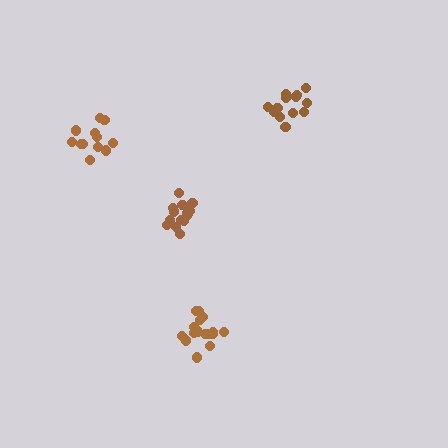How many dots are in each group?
Group 1: 14 dots, Group 2: 17 dots, Group 3: 12 dots, Group 4: 15 dots (58 total).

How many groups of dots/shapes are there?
There are 4 groups.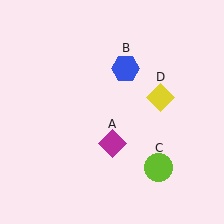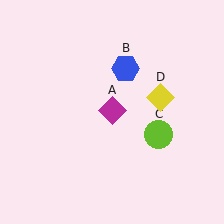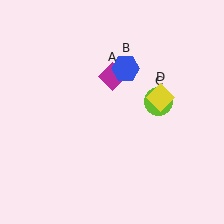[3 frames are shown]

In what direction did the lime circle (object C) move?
The lime circle (object C) moved up.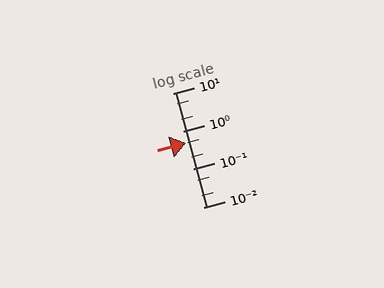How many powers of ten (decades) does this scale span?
The scale spans 3 decades, from 0.01 to 10.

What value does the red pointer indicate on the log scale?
The pointer indicates approximately 0.49.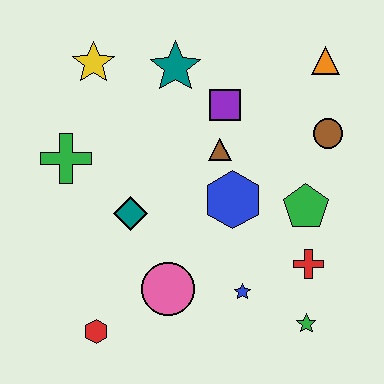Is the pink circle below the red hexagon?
No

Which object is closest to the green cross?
The teal diamond is closest to the green cross.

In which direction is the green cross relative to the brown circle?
The green cross is to the left of the brown circle.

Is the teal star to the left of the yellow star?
No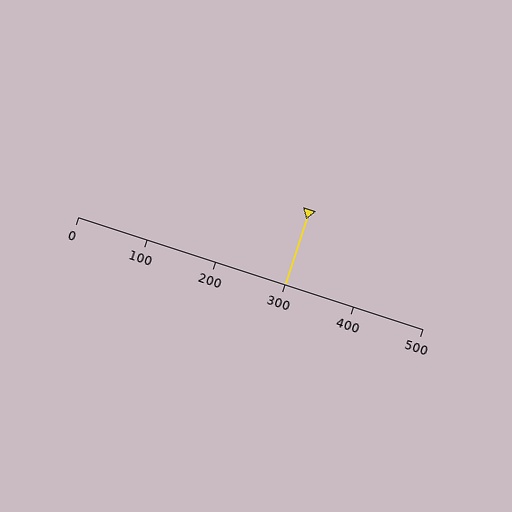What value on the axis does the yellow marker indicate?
The marker indicates approximately 300.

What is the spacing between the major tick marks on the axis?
The major ticks are spaced 100 apart.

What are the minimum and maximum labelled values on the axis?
The axis runs from 0 to 500.